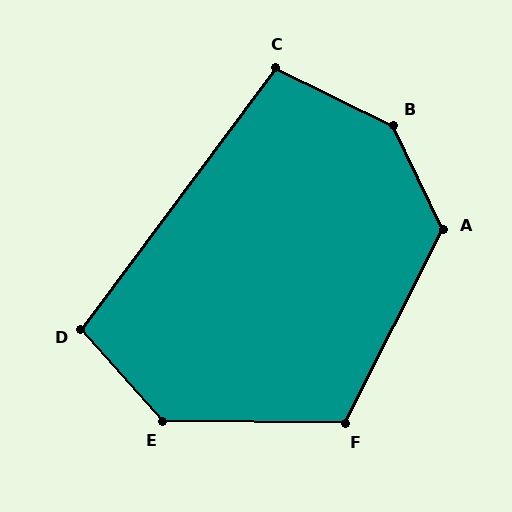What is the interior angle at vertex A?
Approximately 127 degrees (obtuse).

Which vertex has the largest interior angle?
B, at approximately 142 degrees.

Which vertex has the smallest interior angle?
C, at approximately 100 degrees.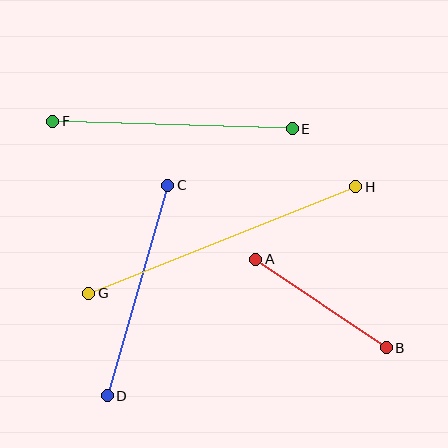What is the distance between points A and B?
The distance is approximately 157 pixels.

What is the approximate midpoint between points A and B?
The midpoint is at approximately (321, 304) pixels.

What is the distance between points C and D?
The distance is approximately 219 pixels.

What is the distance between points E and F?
The distance is approximately 240 pixels.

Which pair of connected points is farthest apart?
Points G and H are farthest apart.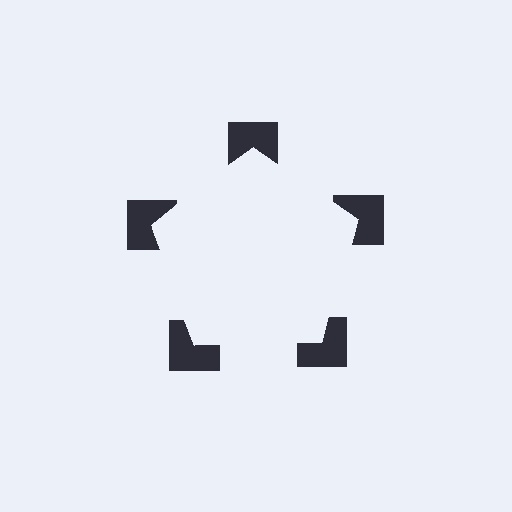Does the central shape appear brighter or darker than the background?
It typically appears slightly brighter than the background, even though no actual brightness change is drawn.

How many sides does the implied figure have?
5 sides.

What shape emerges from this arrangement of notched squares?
An illusory pentagon — its edges are inferred from the aligned wedge cuts in the notched squares, not physically drawn.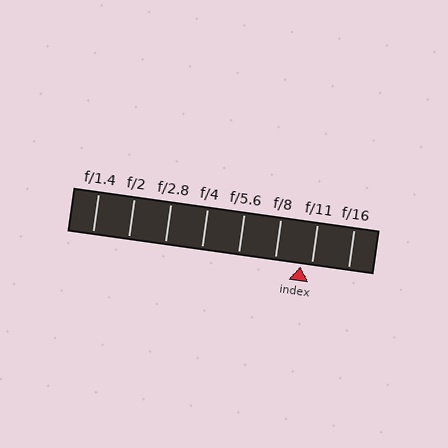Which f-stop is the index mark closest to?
The index mark is closest to f/11.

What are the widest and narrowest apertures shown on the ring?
The widest aperture shown is f/1.4 and the narrowest is f/16.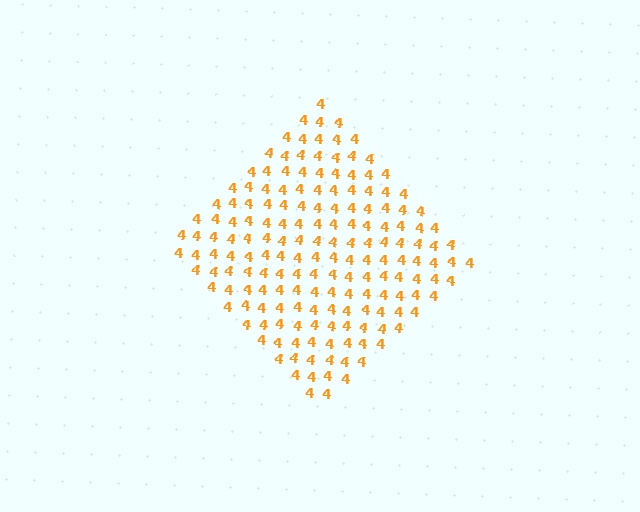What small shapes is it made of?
It is made of small digit 4's.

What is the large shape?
The large shape is a diamond.